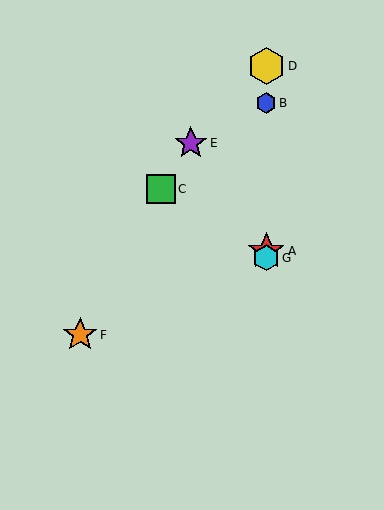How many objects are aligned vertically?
4 objects (A, B, D, G) are aligned vertically.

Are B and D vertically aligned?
Yes, both are at x≈266.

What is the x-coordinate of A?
Object A is at x≈266.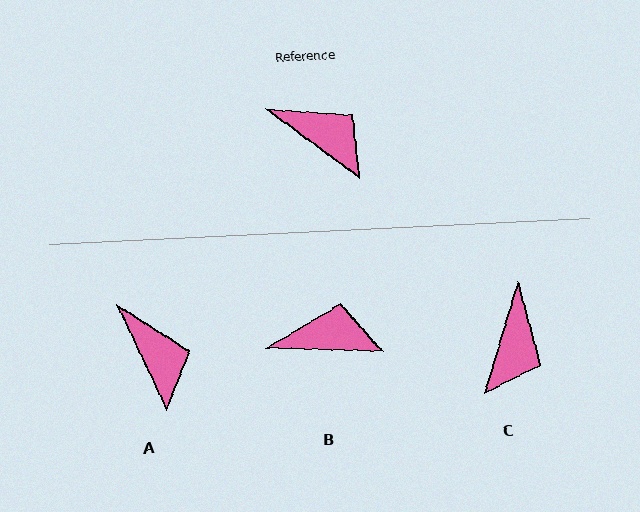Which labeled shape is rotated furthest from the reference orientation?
C, about 71 degrees away.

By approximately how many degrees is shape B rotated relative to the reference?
Approximately 35 degrees counter-clockwise.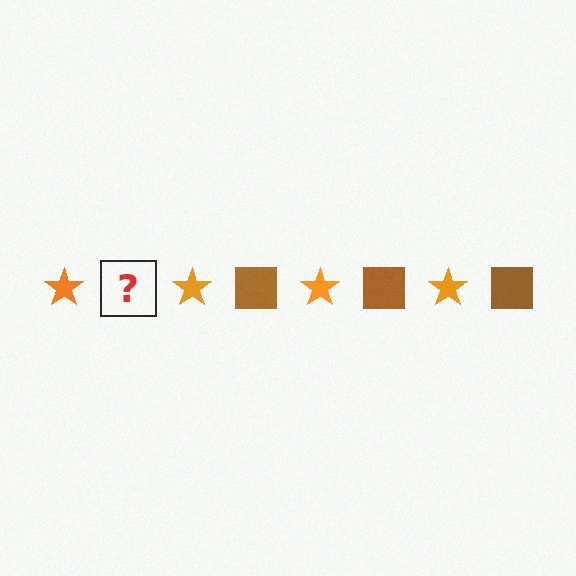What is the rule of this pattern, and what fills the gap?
The rule is that the pattern alternates between orange star and brown square. The gap should be filled with a brown square.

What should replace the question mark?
The question mark should be replaced with a brown square.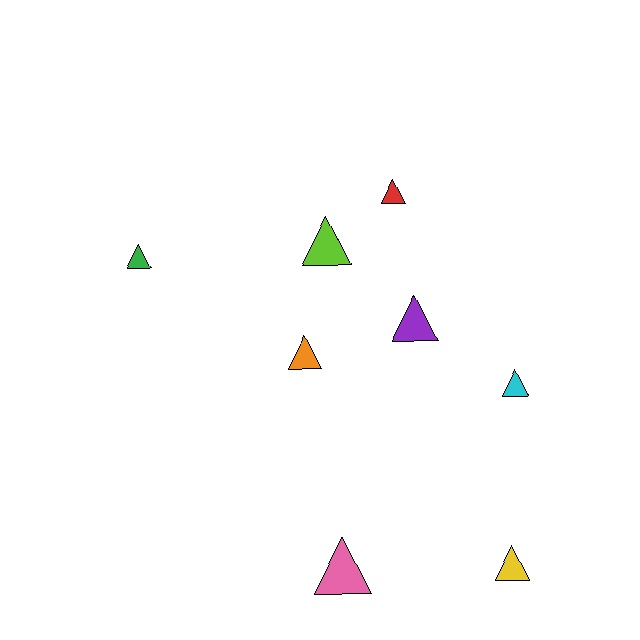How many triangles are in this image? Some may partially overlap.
There are 8 triangles.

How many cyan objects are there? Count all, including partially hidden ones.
There is 1 cyan object.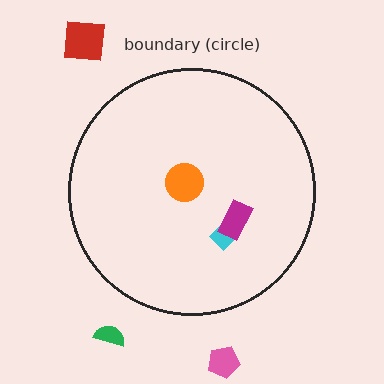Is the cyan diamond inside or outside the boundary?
Inside.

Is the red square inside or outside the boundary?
Outside.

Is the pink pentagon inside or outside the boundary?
Outside.